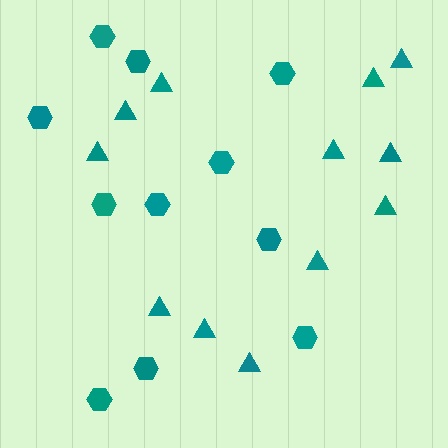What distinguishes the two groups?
There are 2 groups: one group of triangles (12) and one group of hexagons (11).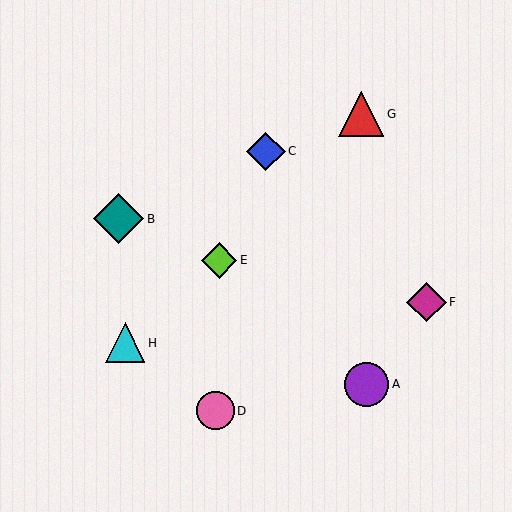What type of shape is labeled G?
Shape G is a red triangle.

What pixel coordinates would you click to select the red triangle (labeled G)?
Click at (361, 114) to select the red triangle G.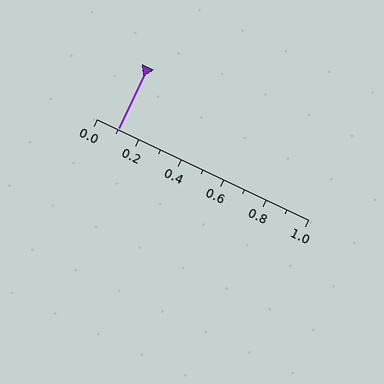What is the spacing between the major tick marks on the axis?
The major ticks are spaced 0.2 apart.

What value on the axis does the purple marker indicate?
The marker indicates approximately 0.1.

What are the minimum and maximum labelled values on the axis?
The axis runs from 0.0 to 1.0.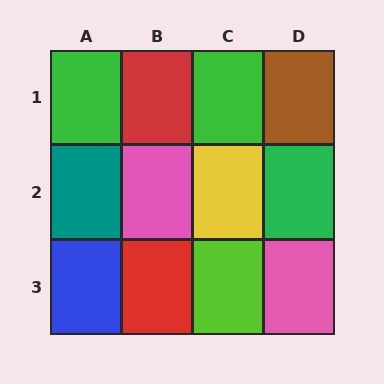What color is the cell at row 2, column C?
Yellow.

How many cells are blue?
1 cell is blue.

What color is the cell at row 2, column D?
Green.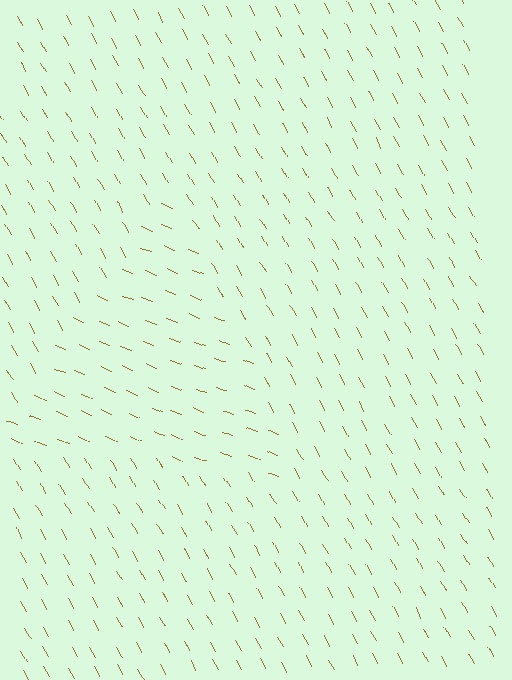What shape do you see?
I see a triangle.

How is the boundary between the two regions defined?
The boundary is defined purely by a change in line orientation (approximately 39 degrees difference). All lines are the same color and thickness.